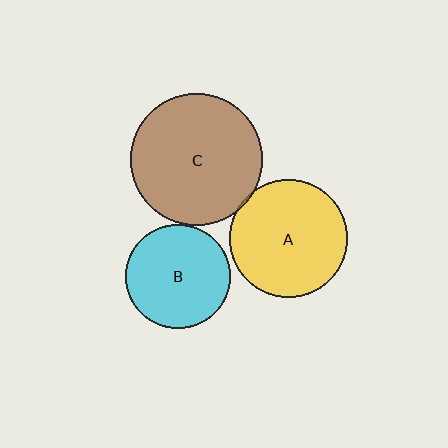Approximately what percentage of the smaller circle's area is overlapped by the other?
Approximately 5%.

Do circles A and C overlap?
Yes.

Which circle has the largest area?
Circle C (brown).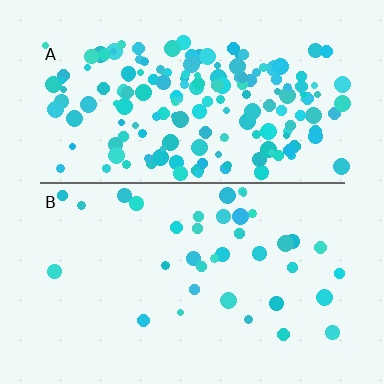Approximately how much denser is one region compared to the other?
Approximately 4.5× — region A over region B.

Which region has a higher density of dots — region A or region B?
A (the top).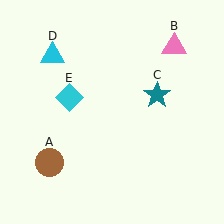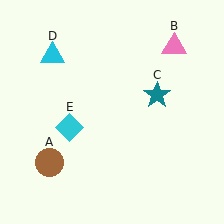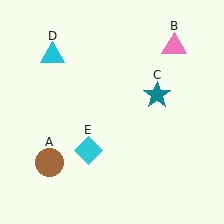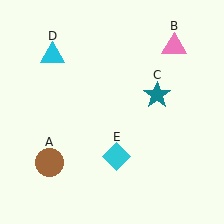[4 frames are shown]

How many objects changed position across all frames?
1 object changed position: cyan diamond (object E).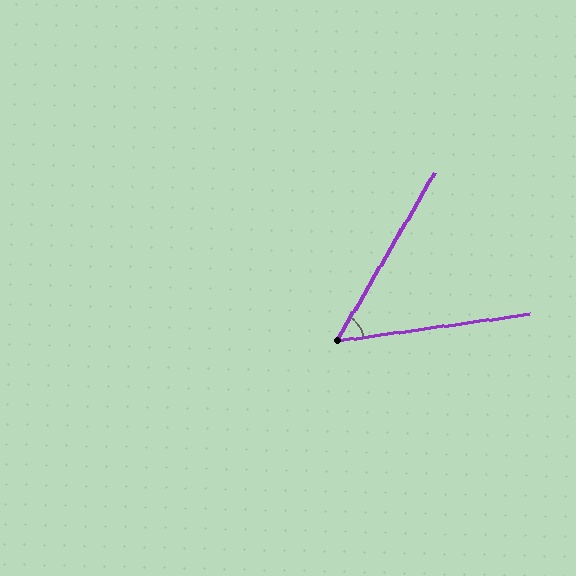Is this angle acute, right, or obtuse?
It is acute.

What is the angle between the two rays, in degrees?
Approximately 52 degrees.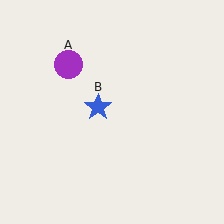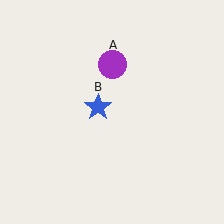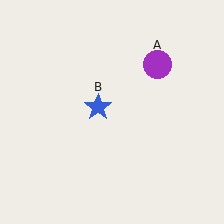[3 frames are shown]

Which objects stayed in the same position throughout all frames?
Blue star (object B) remained stationary.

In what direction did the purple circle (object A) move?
The purple circle (object A) moved right.